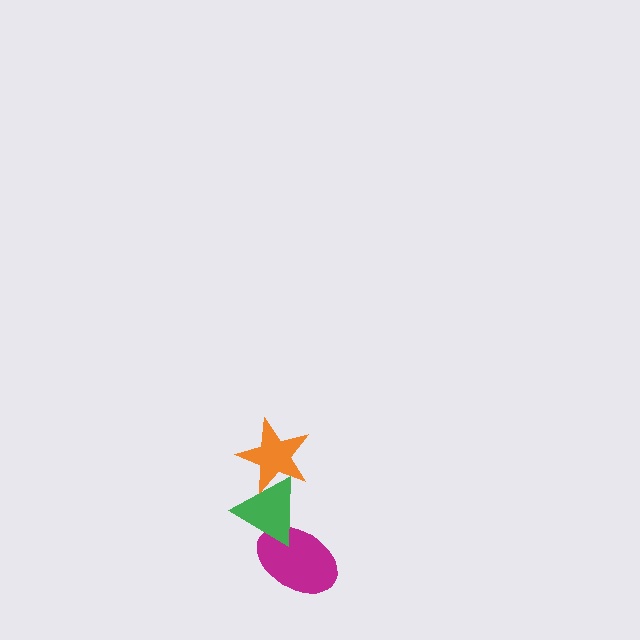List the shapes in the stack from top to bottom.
From top to bottom: the orange star, the green triangle, the magenta ellipse.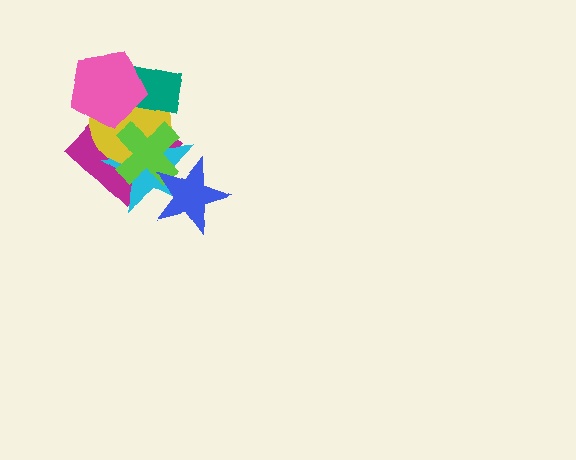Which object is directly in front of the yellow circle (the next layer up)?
The teal rectangle is directly in front of the yellow circle.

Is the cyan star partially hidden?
Yes, it is partially covered by another shape.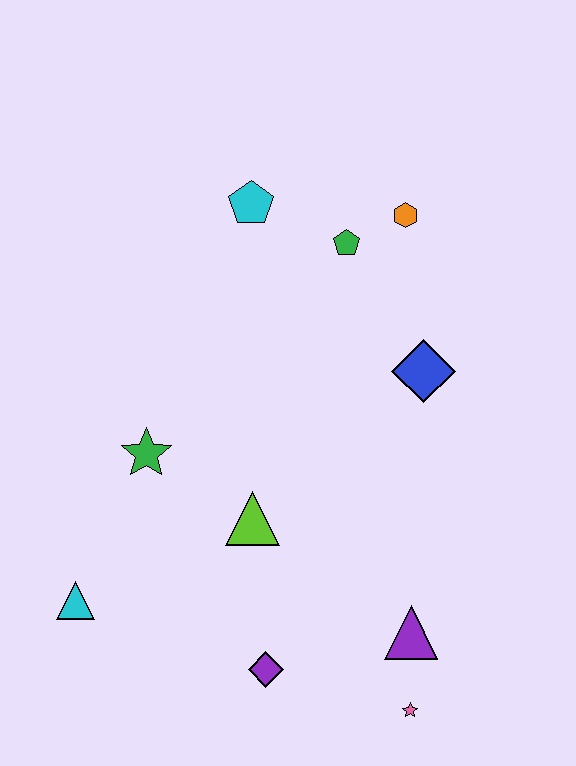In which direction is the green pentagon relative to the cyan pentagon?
The green pentagon is to the right of the cyan pentagon.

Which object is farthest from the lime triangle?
The orange hexagon is farthest from the lime triangle.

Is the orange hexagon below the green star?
No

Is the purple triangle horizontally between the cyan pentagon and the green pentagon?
No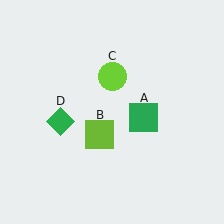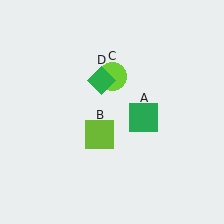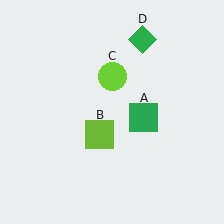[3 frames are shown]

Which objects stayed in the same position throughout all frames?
Green square (object A) and lime square (object B) and lime circle (object C) remained stationary.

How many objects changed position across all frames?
1 object changed position: green diamond (object D).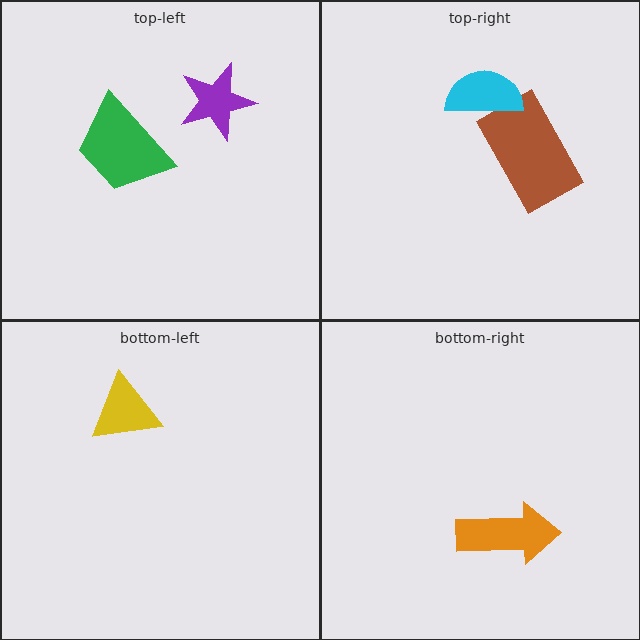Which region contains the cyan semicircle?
The top-right region.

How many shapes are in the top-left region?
2.